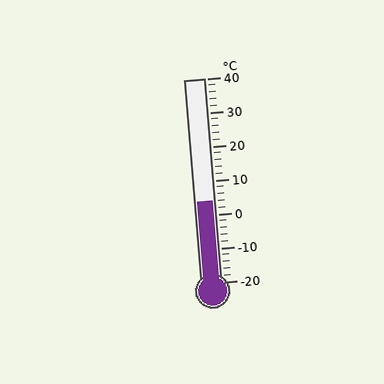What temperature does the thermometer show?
The thermometer shows approximately 4°C.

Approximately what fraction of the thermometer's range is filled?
The thermometer is filled to approximately 40% of its range.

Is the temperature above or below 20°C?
The temperature is below 20°C.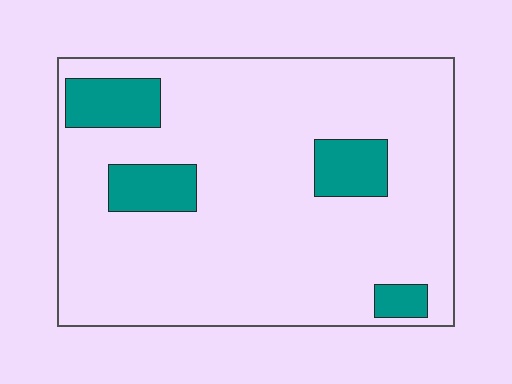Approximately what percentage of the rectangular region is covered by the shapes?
Approximately 15%.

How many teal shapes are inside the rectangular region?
4.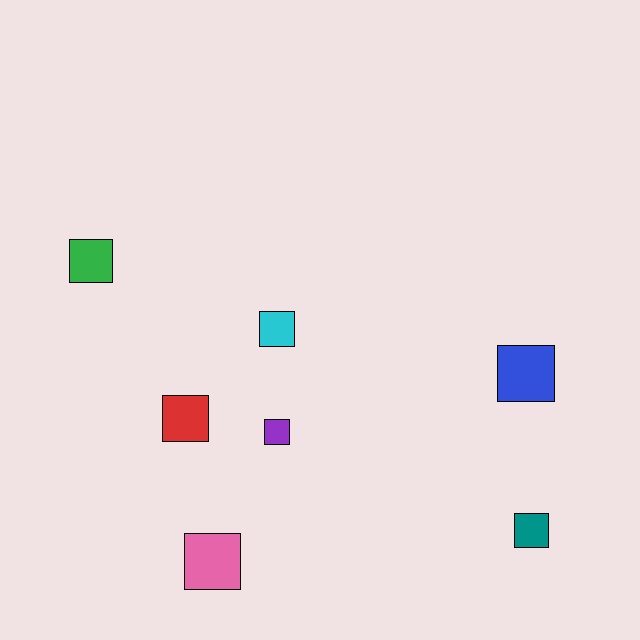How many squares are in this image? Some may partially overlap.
There are 7 squares.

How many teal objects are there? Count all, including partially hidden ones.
There is 1 teal object.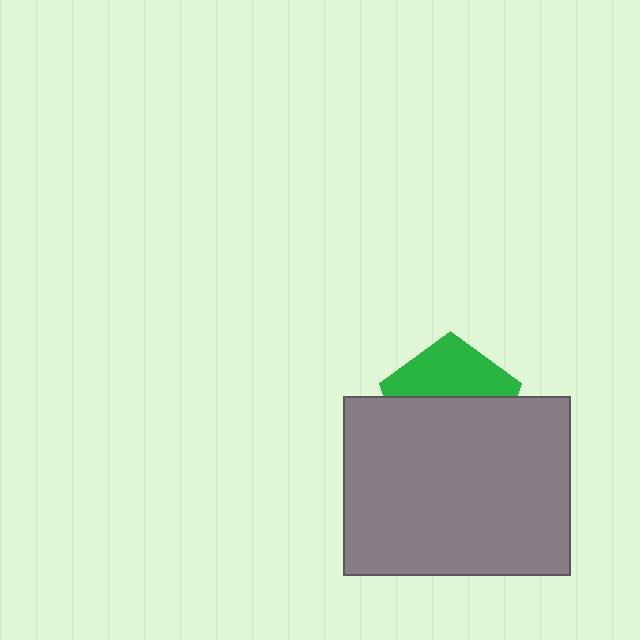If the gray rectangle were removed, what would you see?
You would see the complete green pentagon.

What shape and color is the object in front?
The object in front is a gray rectangle.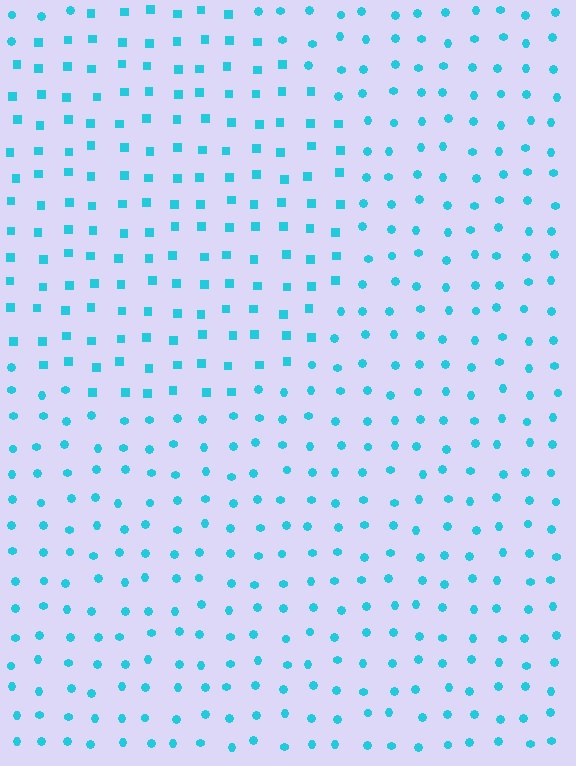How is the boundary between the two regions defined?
The boundary is defined by a change in element shape: squares inside vs. circles outside. All elements share the same color and spacing.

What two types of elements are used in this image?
The image uses squares inside the circle region and circles outside it.